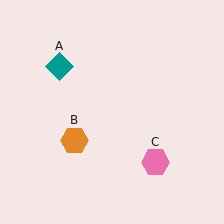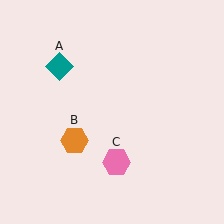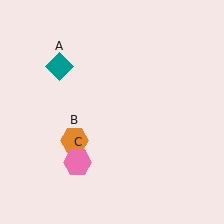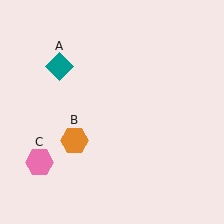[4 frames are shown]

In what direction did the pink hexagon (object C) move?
The pink hexagon (object C) moved left.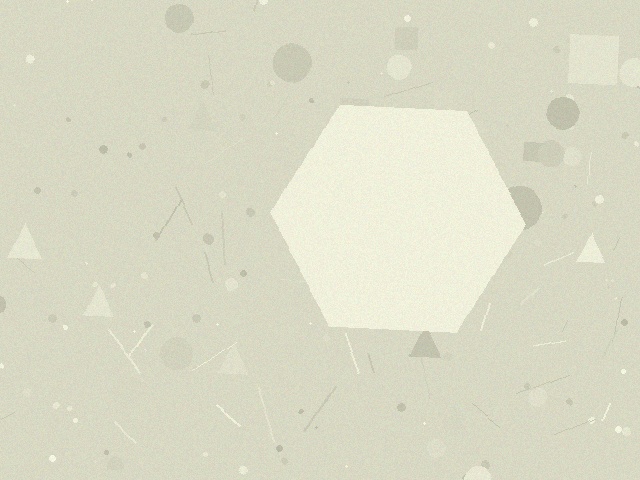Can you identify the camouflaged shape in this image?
The camouflaged shape is a hexagon.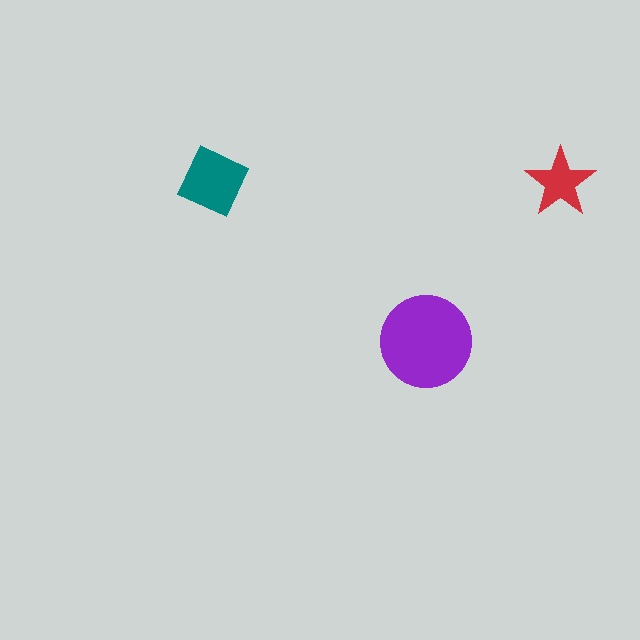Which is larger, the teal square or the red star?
The teal square.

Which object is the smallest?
The red star.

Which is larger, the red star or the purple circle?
The purple circle.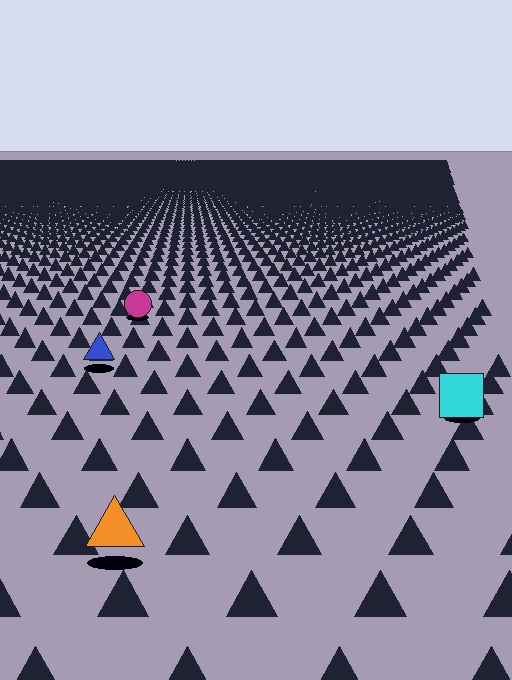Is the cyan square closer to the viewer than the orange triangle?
No. The orange triangle is closer — you can tell from the texture gradient: the ground texture is coarser near it.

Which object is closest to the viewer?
The orange triangle is closest. The texture marks near it are larger and more spread out.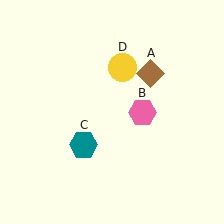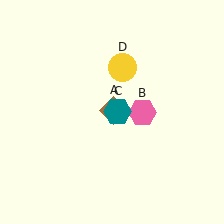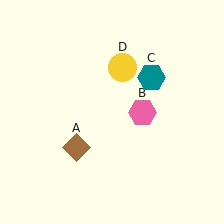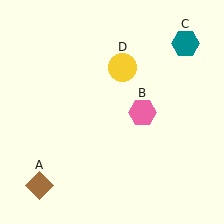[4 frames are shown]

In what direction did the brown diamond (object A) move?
The brown diamond (object A) moved down and to the left.